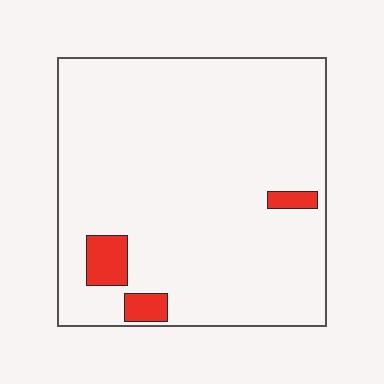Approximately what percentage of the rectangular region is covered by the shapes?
Approximately 5%.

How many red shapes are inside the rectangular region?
3.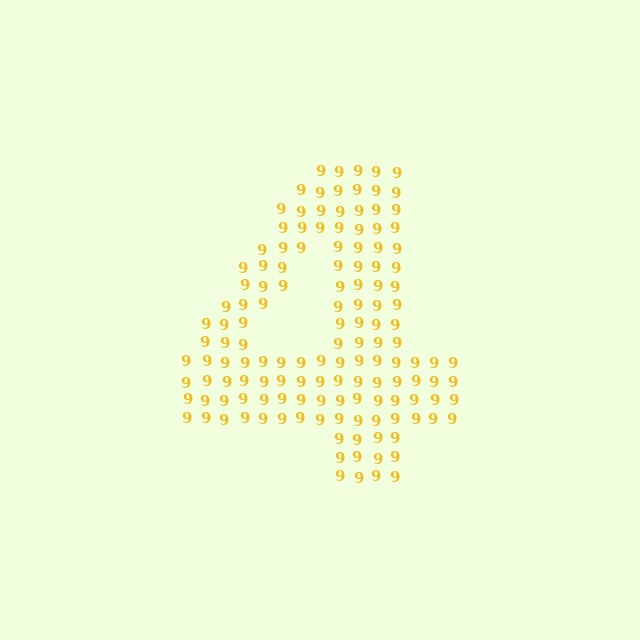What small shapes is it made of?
It is made of small digit 9's.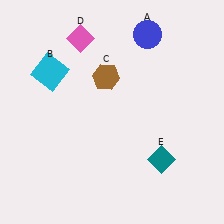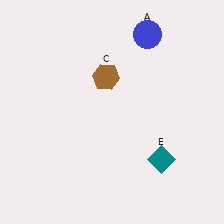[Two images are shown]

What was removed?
The pink diamond (D), the cyan square (B) were removed in Image 2.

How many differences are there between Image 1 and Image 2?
There are 2 differences between the two images.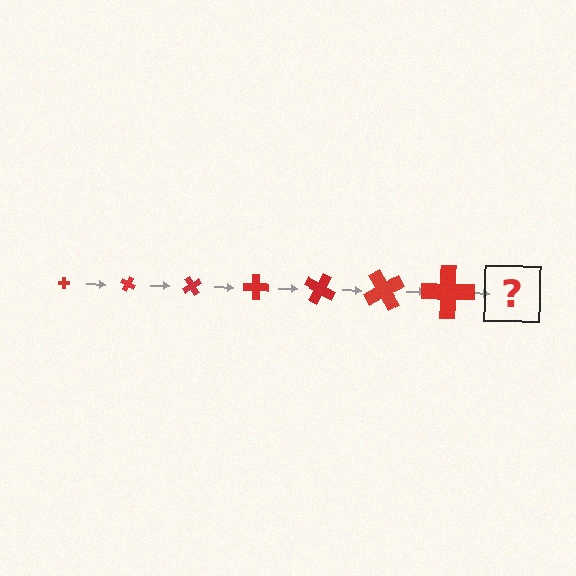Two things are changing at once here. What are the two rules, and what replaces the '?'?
The two rules are that the cross grows larger each step and it rotates 30 degrees each step. The '?' should be a cross, larger than the previous one and rotated 210 degrees from the start.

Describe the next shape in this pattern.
It should be a cross, larger than the previous one and rotated 210 degrees from the start.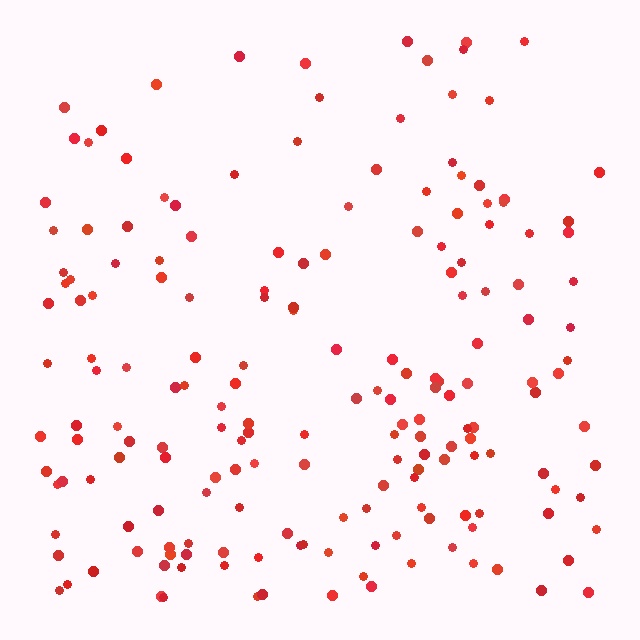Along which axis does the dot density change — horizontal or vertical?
Vertical.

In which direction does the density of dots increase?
From top to bottom, with the bottom side densest.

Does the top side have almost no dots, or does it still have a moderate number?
Still a moderate number, just noticeably fewer than the bottom.